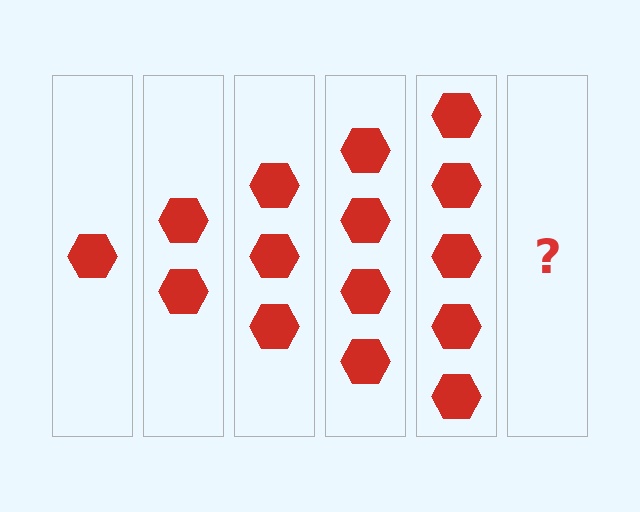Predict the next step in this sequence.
The next step is 6 hexagons.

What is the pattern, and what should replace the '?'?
The pattern is that each step adds one more hexagon. The '?' should be 6 hexagons.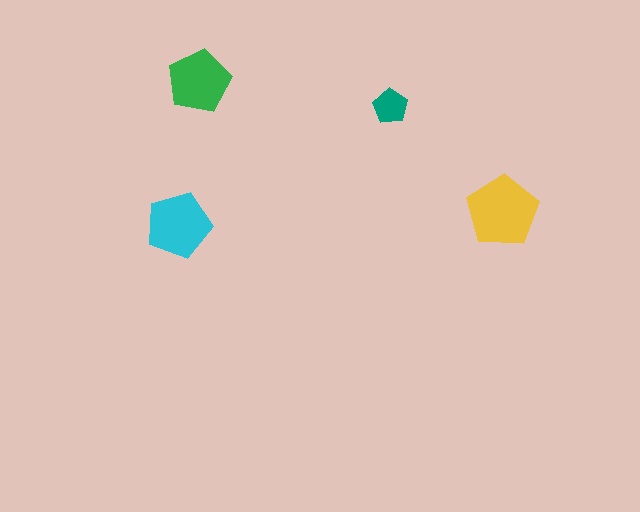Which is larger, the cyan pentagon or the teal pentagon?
The cyan one.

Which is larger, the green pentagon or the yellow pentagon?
The yellow one.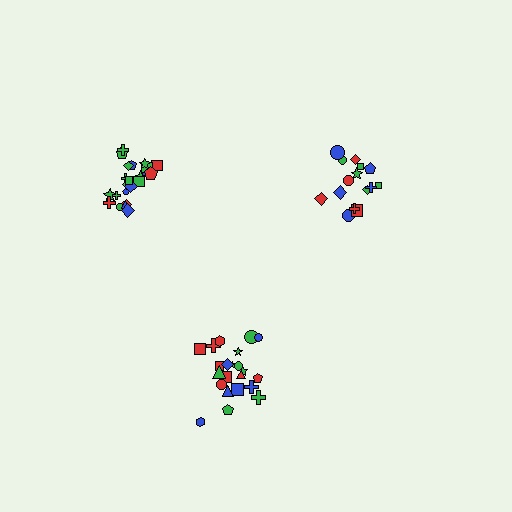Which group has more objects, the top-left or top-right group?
The top-left group.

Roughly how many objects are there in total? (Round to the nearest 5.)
Roughly 60 objects in total.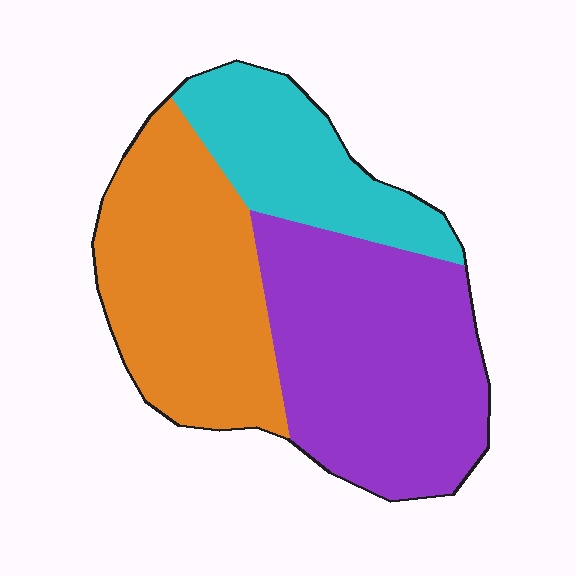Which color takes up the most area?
Purple, at roughly 40%.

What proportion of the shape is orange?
Orange covers about 35% of the shape.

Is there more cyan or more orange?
Orange.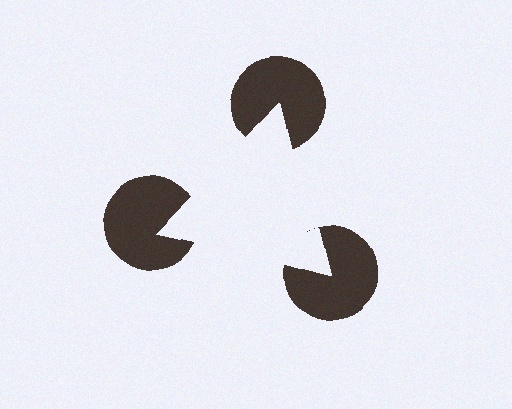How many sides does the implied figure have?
3 sides.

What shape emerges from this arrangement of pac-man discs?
An illusory triangle — its edges are inferred from the aligned wedge cuts in the pac-man discs, not physically drawn.